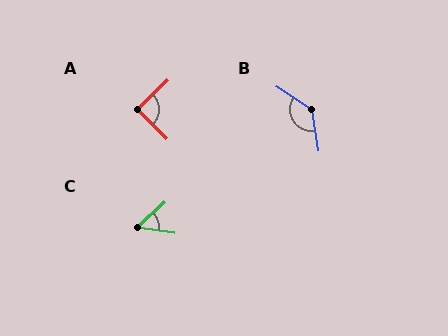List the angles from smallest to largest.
C (50°), A (89°), B (132°).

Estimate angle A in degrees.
Approximately 89 degrees.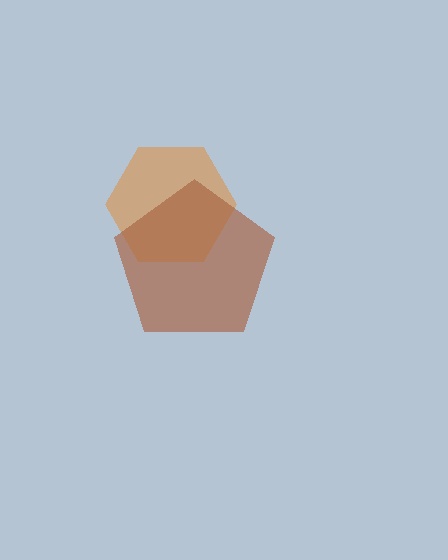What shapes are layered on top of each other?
The layered shapes are: an orange hexagon, a brown pentagon.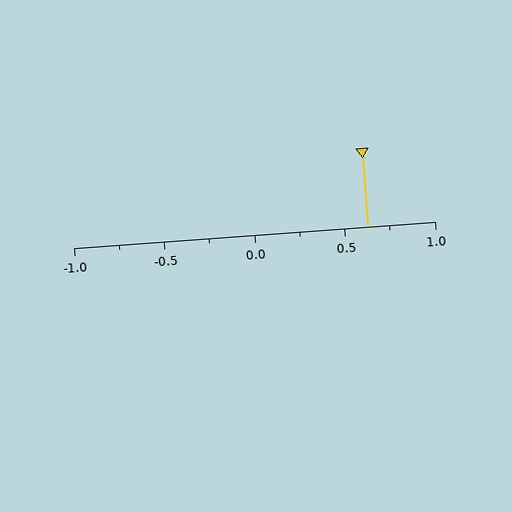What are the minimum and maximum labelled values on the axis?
The axis runs from -1.0 to 1.0.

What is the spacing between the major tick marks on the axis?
The major ticks are spaced 0.5 apart.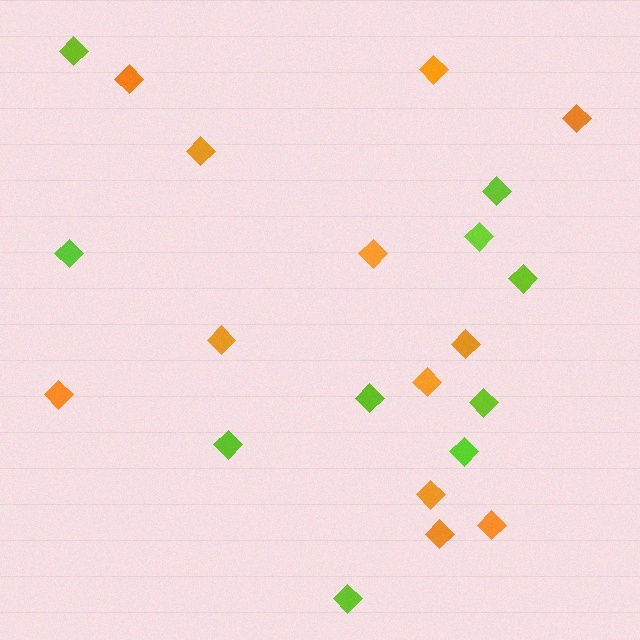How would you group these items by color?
There are 2 groups: one group of lime diamonds (10) and one group of orange diamonds (12).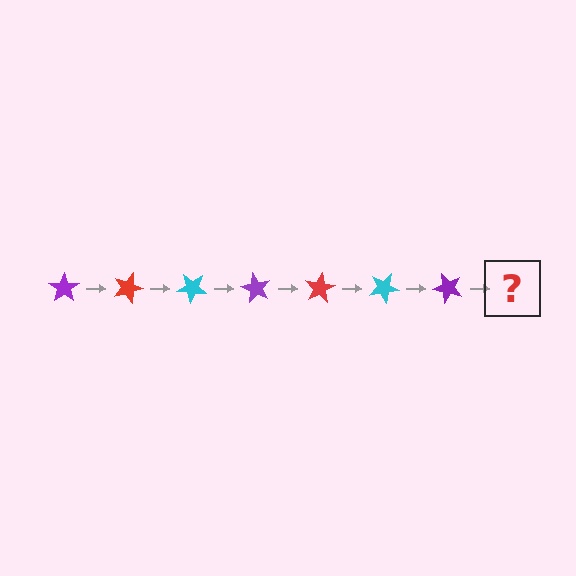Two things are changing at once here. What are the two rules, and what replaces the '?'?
The two rules are that it rotates 20 degrees each step and the color cycles through purple, red, and cyan. The '?' should be a red star, rotated 140 degrees from the start.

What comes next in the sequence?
The next element should be a red star, rotated 140 degrees from the start.